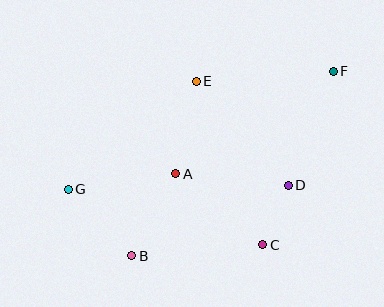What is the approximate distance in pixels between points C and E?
The distance between C and E is approximately 177 pixels.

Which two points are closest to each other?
Points C and D are closest to each other.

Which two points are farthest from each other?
Points F and G are farthest from each other.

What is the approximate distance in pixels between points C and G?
The distance between C and G is approximately 202 pixels.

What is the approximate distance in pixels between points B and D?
The distance between B and D is approximately 172 pixels.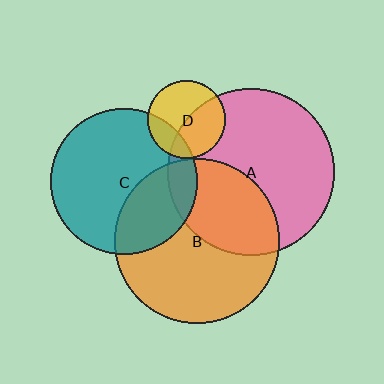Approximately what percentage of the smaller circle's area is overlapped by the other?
Approximately 10%.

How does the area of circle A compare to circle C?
Approximately 1.3 times.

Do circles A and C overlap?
Yes.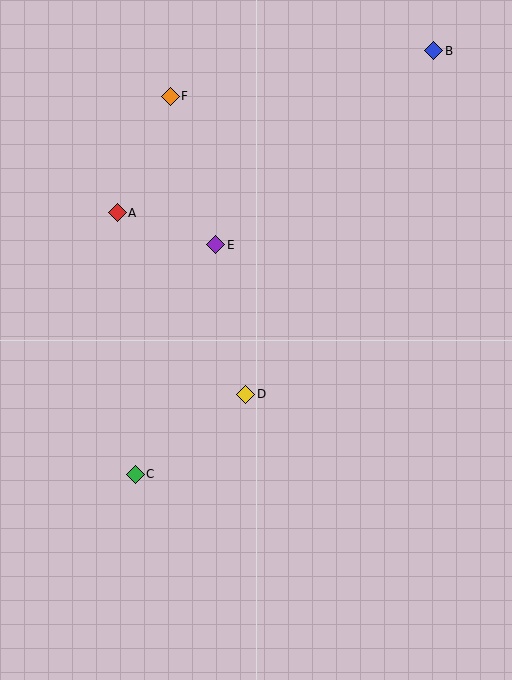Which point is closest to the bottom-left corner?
Point C is closest to the bottom-left corner.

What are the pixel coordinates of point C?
Point C is at (135, 474).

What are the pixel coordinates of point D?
Point D is at (246, 394).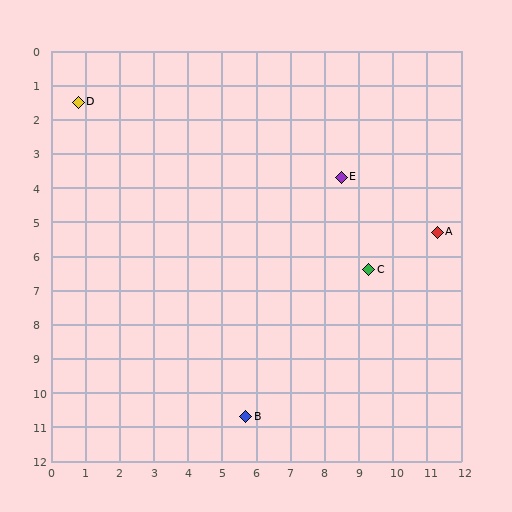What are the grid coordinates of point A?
Point A is at approximately (11.3, 5.3).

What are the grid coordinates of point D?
Point D is at approximately (0.8, 1.5).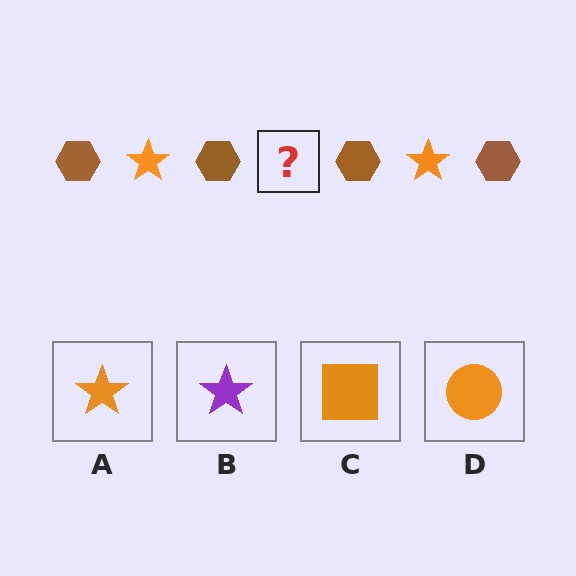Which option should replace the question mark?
Option A.